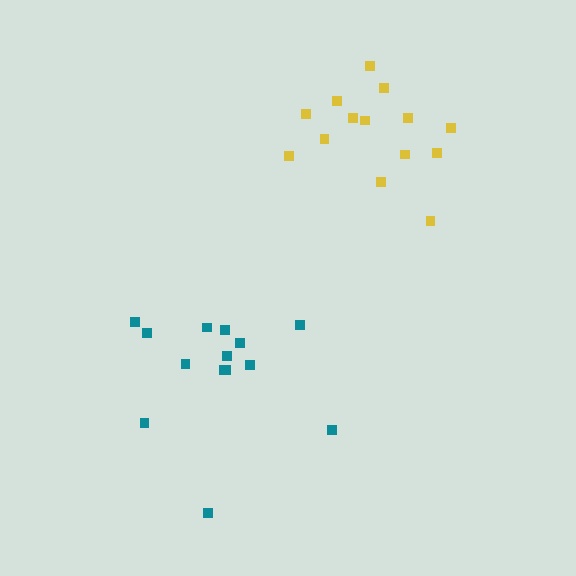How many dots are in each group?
Group 1: 14 dots, Group 2: 14 dots (28 total).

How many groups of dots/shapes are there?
There are 2 groups.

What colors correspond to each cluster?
The clusters are colored: teal, yellow.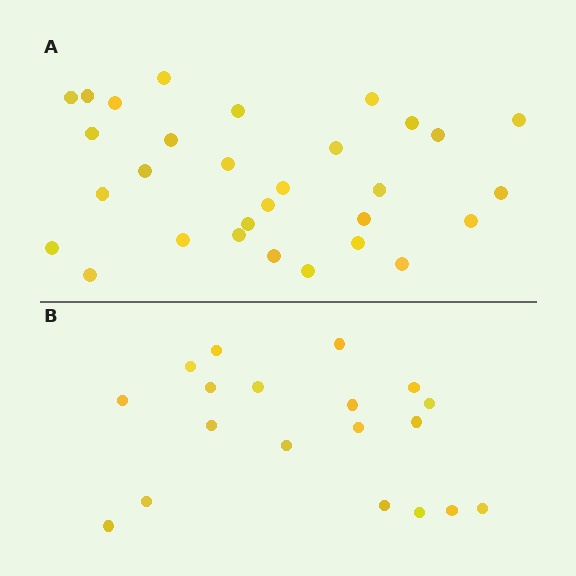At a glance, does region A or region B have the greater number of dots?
Region A (the top region) has more dots.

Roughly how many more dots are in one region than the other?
Region A has roughly 12 or so more dots than region B.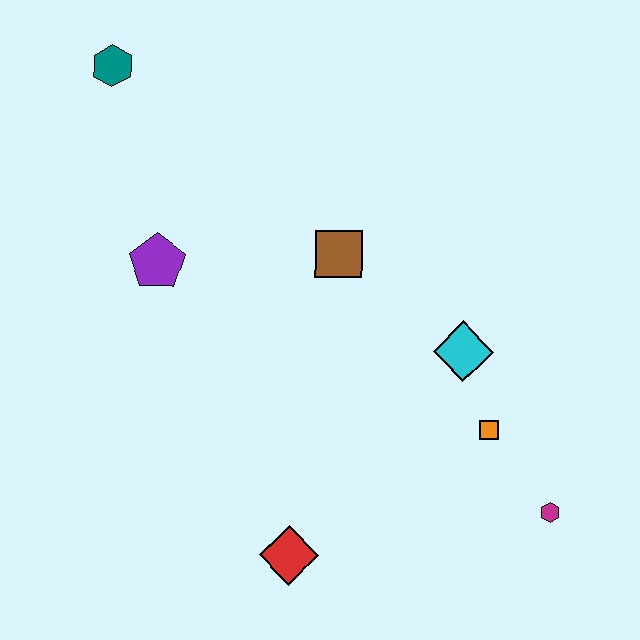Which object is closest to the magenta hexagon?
The orange square is closest to the magenta hexagon.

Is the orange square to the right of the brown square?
Yes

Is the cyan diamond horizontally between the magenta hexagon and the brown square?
Yes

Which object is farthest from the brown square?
The magenta hexagon is farthest from the brown square.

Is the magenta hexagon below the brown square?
Yes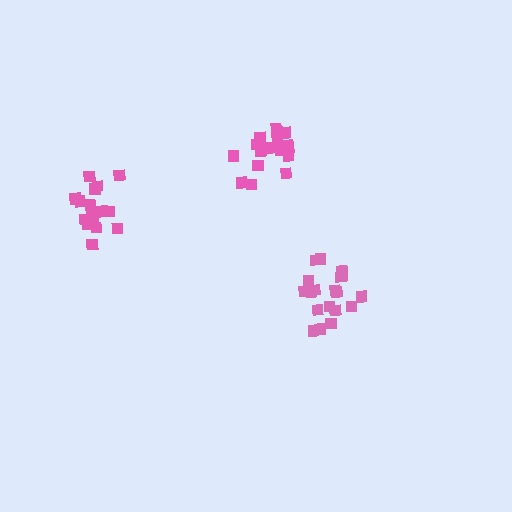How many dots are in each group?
Group 1: 18 dots, Group 2: 19 dots, Group 3: 16 dots (53 total).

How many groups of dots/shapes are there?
There are 3 groups.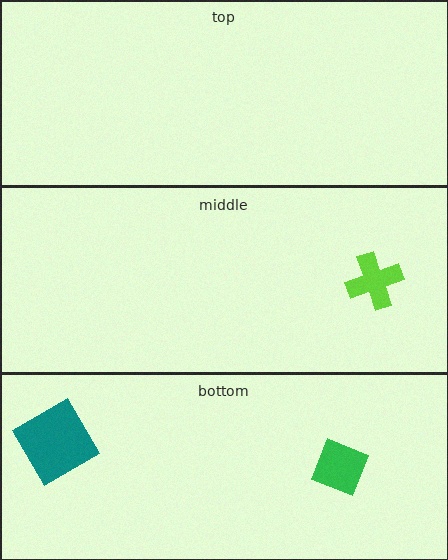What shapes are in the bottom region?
The teal diamond, the green diamond.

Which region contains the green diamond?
The bottom region.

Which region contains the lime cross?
The middle region.